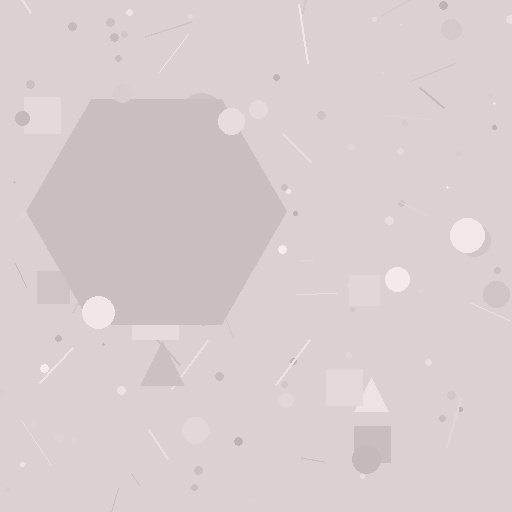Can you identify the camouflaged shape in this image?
The camouflaged shape is a hexagon.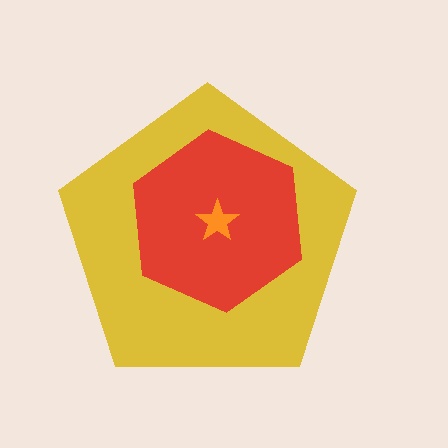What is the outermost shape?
The yellow pentagon.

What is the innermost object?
The orange star.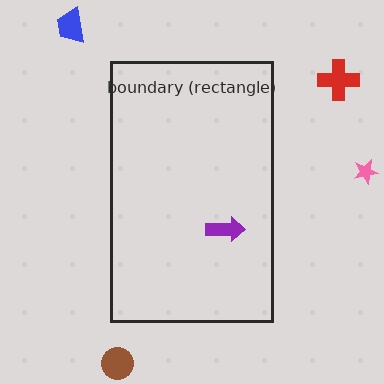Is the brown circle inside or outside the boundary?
Outside.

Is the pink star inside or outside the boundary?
Outside.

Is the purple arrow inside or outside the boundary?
Inside.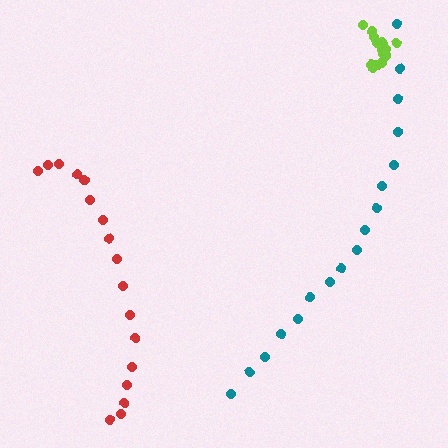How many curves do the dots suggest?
There are 3 distinct paths.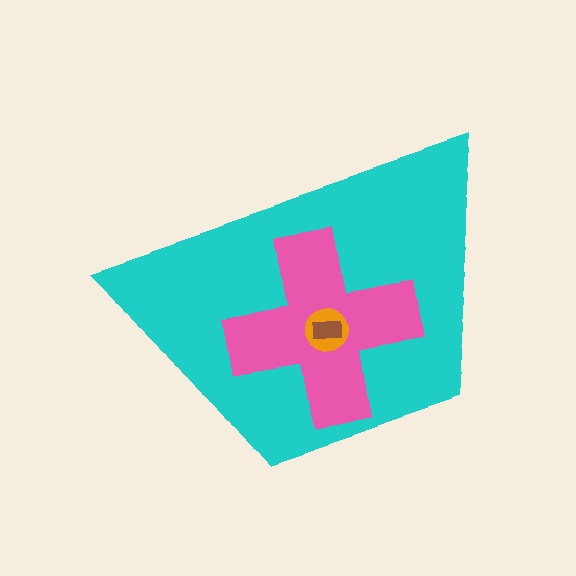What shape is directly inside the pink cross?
The orange circle.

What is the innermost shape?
The brown rectangle.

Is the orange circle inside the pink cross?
Yes.